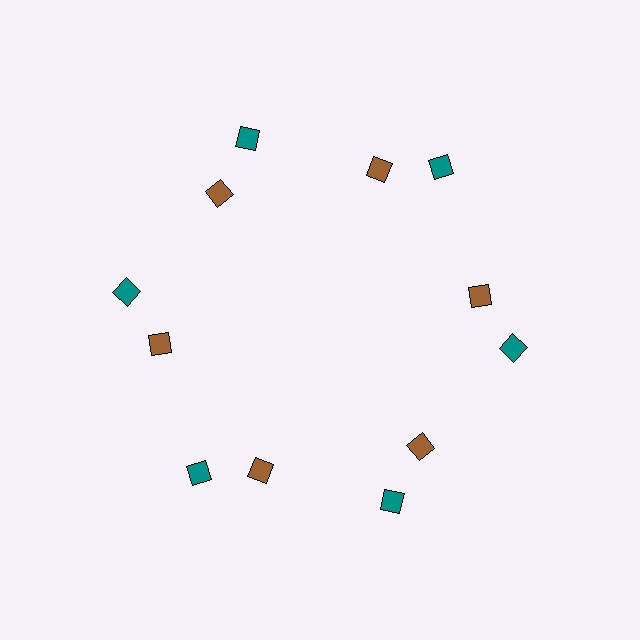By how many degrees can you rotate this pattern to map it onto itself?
The pattern maps onto itself every 60 degrees of rotation.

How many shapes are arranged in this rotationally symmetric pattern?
There are 12 shapes, arranged in 6 groups of 2.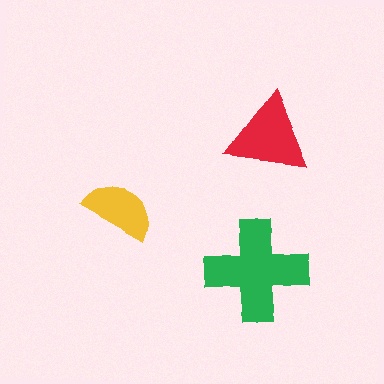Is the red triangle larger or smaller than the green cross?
Smaller.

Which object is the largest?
The green cross.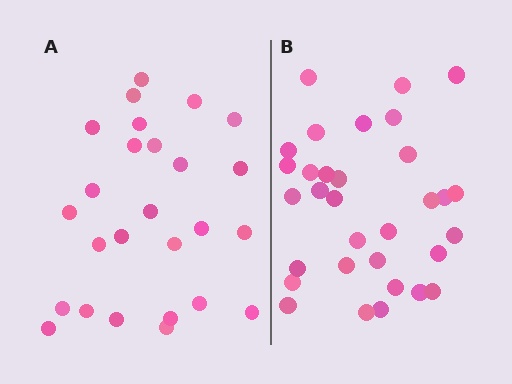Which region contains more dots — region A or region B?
Region B (the right region) has more dots.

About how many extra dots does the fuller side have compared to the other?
Region B has about 6 more dots than region A.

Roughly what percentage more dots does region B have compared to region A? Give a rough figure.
About 25% more.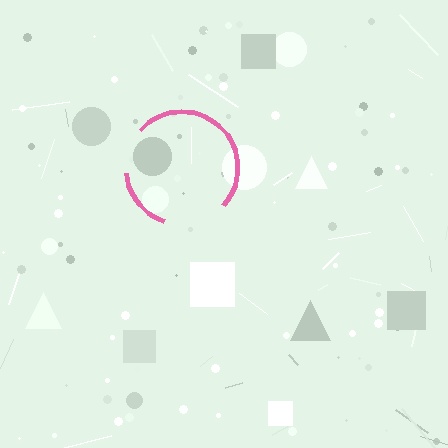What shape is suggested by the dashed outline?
The dashed outline suggests a circle.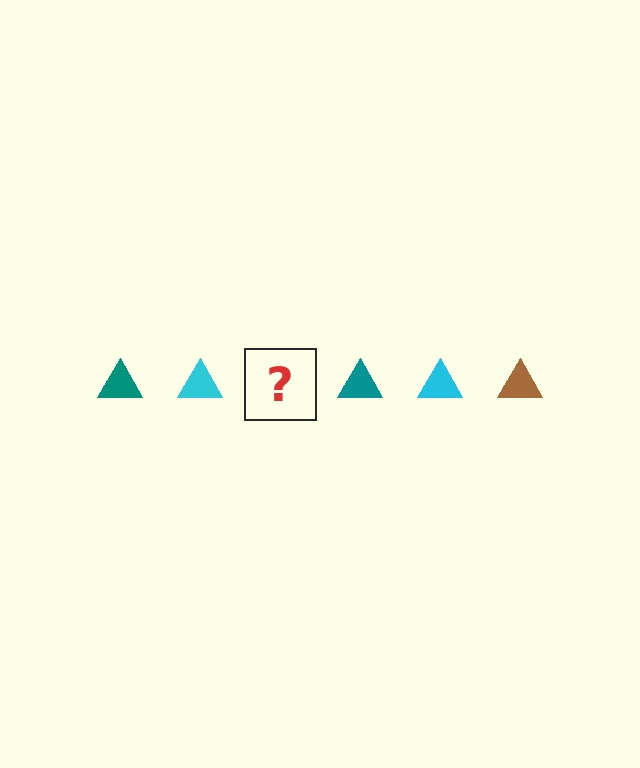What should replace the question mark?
The question mark should be replaced with a brown triangle.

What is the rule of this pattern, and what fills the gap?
The rule is that the pattern cycles through teal, cyan, brown triangles. The gap should be filled with a brown triangle.